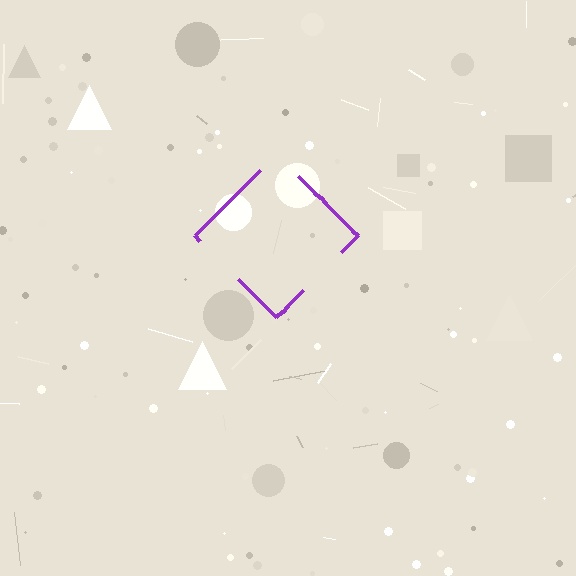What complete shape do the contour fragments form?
The contour fragments form a diamond.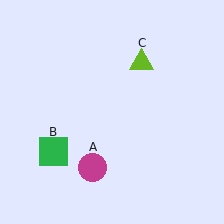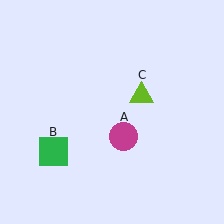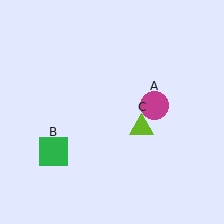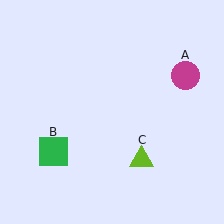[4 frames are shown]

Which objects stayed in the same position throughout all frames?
Green square (object B) remained stationary.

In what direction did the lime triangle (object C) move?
The lime triangle (object C) moved down.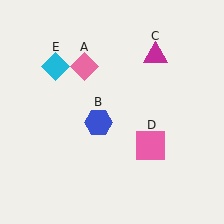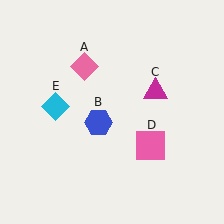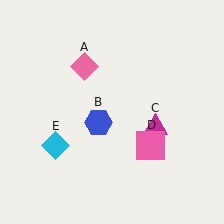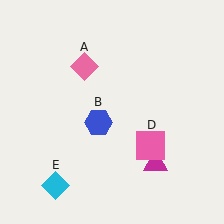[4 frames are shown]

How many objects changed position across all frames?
2 objects changed position: magenta triangle (object C), cyan diamond (object E).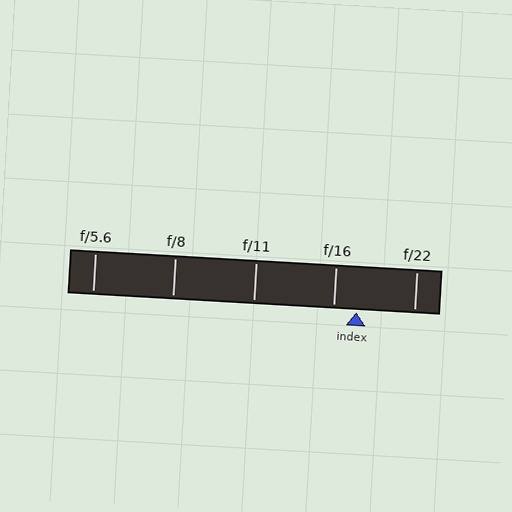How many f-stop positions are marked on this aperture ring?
There are 5 f-stop positions marked.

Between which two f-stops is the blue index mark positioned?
The index mark is between f/16 and f/22.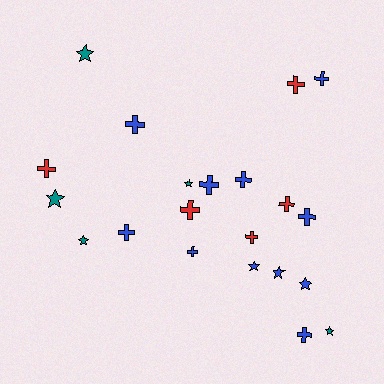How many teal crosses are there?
There are no teal crosses.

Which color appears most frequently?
Blue, with 11 objects.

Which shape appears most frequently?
Cross, with 13 objects.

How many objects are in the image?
There are 21 objects.